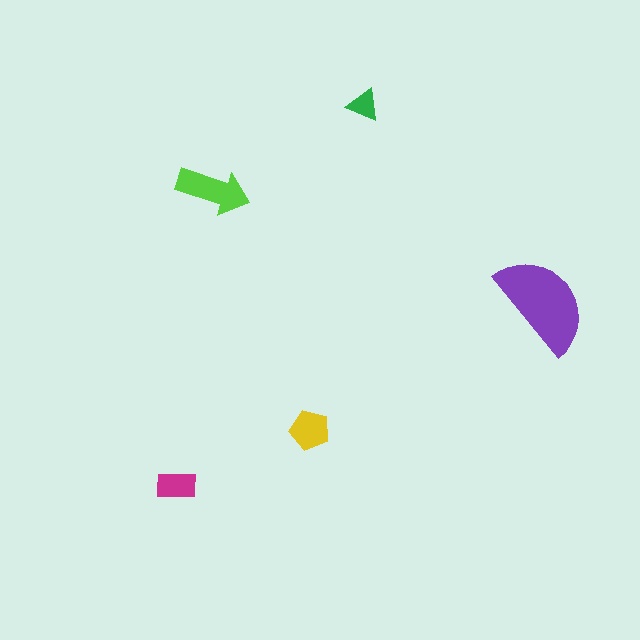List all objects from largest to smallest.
The purple semicircle, the lime arrow, the yellow pentagon, the magenta rectangle, the green triangle.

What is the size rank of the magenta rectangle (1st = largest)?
4th.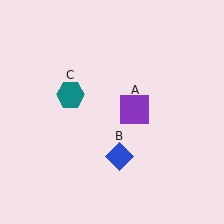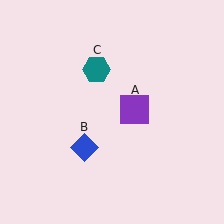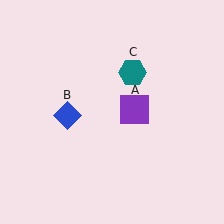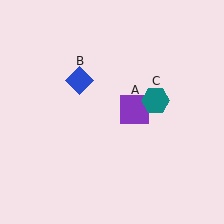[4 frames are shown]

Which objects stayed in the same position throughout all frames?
Purple square (object A) remained stationary.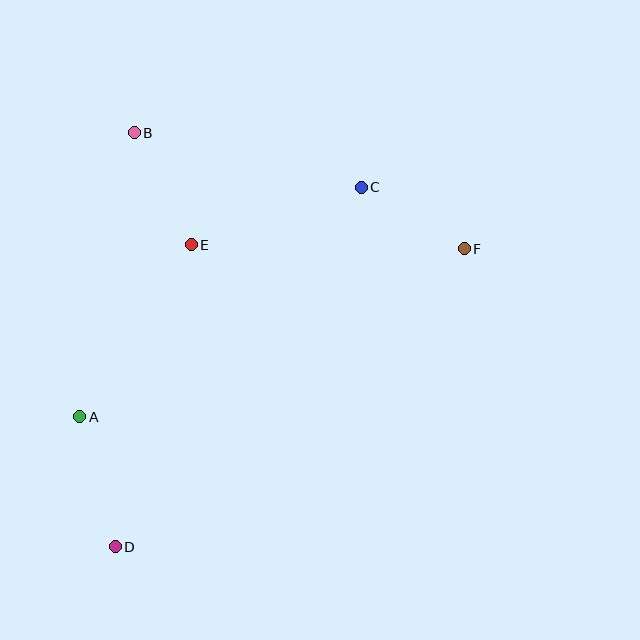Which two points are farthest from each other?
Points D and F are farthest from each other.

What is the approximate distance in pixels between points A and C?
The distance between A and C is approximately 363 pixels.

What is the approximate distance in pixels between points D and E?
The distance between D and E is approximately 312 pixels.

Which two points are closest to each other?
Points C and F are closest to each other.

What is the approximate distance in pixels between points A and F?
The distance between A and F is approximately 420 pixels.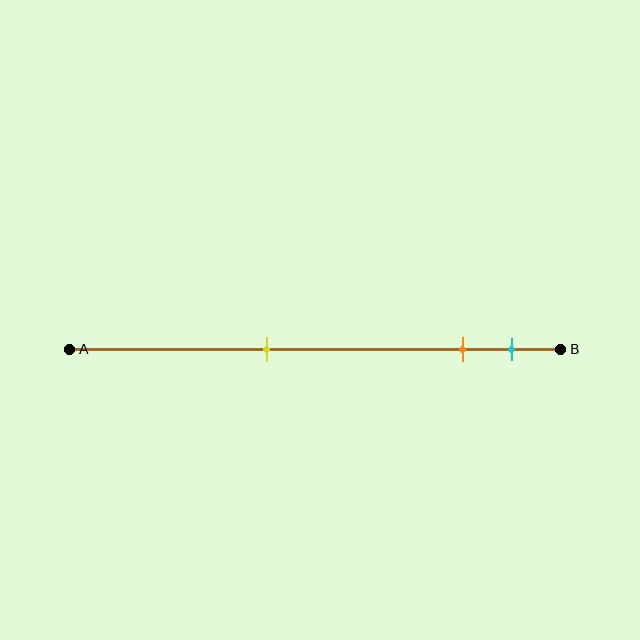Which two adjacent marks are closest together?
The orange and cyan marks are the closest adjacent pair.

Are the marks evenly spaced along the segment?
No, the marks are not evenly spaced.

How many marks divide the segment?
There are 3 marks dividing the segment.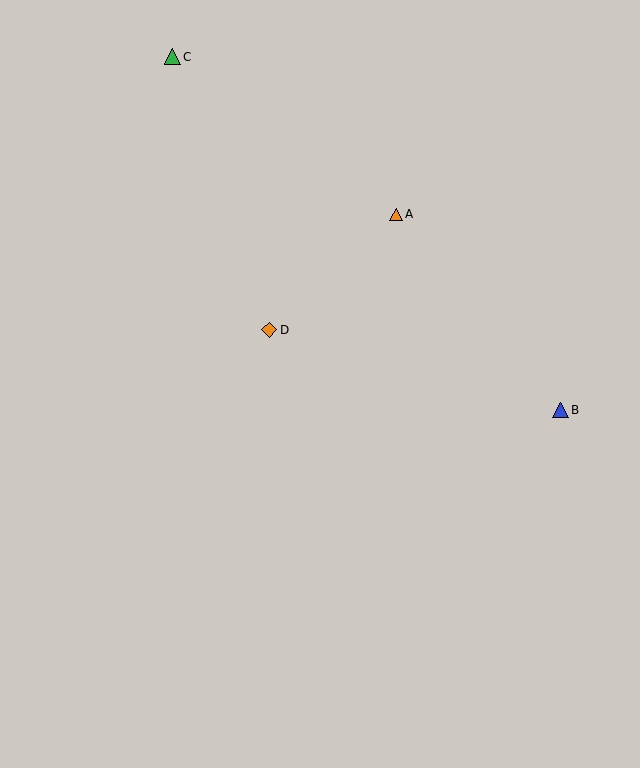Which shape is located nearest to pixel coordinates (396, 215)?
The orange triangle (labeled A) at (396, 214) is nearest to that location.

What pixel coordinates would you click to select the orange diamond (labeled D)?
Click at (269, 330) to select the orange diamond D.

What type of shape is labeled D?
Shape D is an orange diamond.